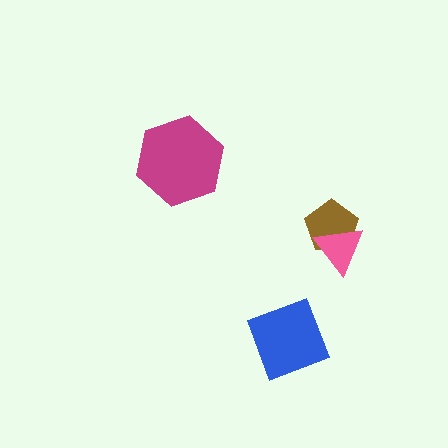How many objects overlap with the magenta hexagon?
0 objects overlap with the magenta hexagon.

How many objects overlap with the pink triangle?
1 object overlaps with the pink triangle.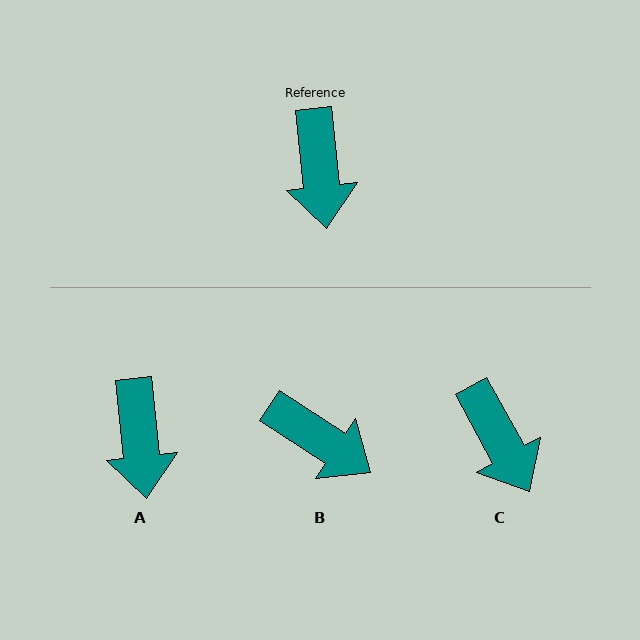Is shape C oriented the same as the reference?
No, it is off by about 22 degrees.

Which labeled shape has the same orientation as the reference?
A.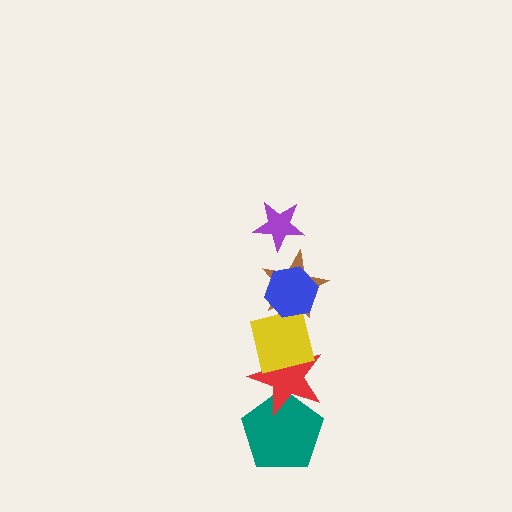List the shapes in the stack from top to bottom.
From top to bottom: the purple star, the blue hexagon, the brown star, the yellow square, the red star, the teal pentagon.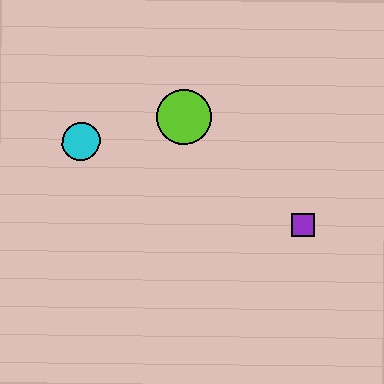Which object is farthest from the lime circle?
The purple square is farthest from the lime circle.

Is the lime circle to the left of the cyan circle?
No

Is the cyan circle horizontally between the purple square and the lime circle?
No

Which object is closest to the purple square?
The lime circle is closest to the purple square.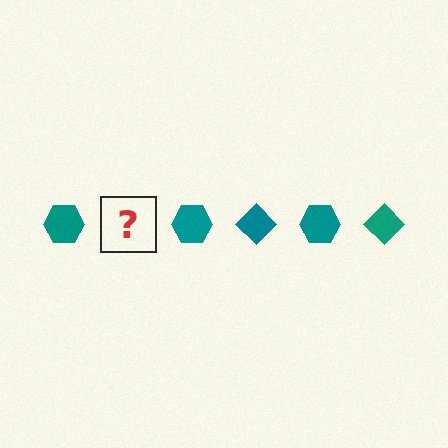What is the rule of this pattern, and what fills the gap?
The rule is that the pattern cycles through hexagon, diamond shapes in teal. The gap should be filled with a teal diamond.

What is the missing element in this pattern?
The missing element is a teal diamond.